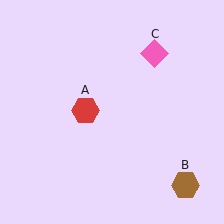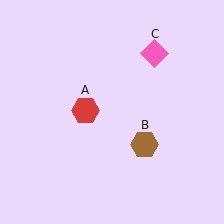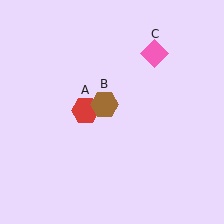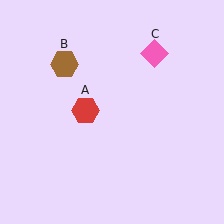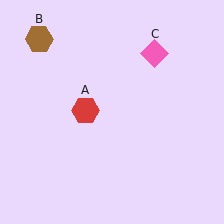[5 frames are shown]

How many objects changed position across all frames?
1 object changed position: brown hexagon (object B).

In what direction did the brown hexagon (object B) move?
The brown hexagon (object B) moved up and to the left.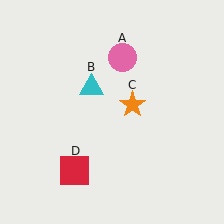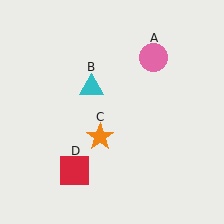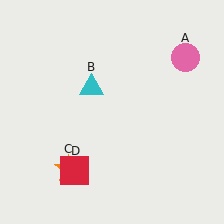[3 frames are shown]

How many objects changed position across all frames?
2 objects changed position: pink circle (object A), orange star (object C).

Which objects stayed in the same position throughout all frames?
Cyan triangle (object B) and red square (object D) remained stationary.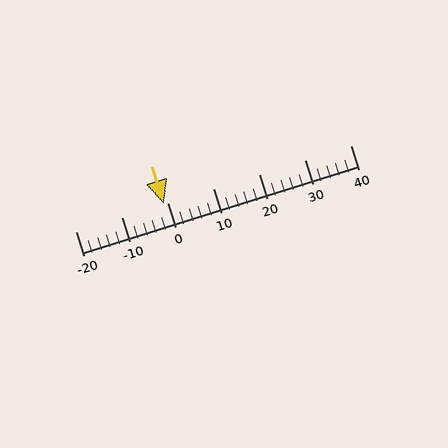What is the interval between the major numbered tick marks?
The major tick marks are spaced 10 units apart.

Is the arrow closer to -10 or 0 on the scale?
The arrow is closer to 0.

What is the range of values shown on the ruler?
The ruler shows values from -20 to 40.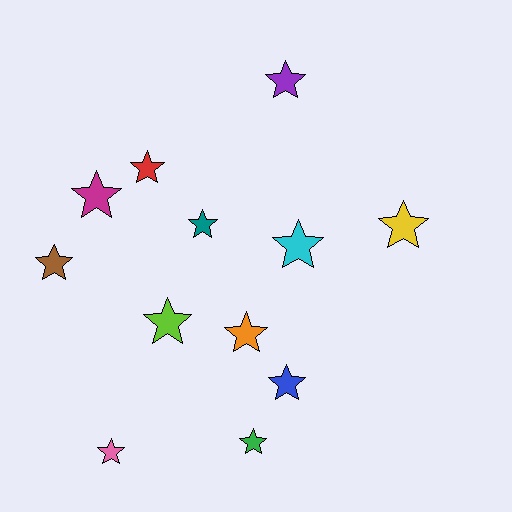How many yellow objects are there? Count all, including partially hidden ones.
There is 1 yellow object.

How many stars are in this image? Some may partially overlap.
There are 12 stars.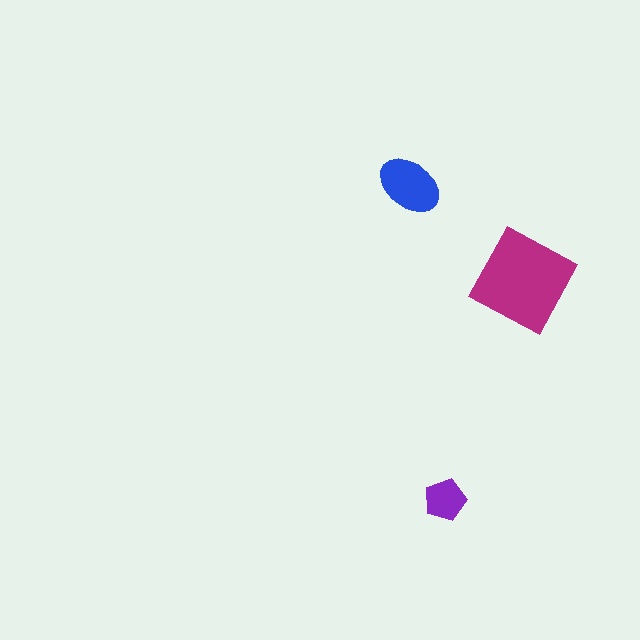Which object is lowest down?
The purple pentagon is bottommost.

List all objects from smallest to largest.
The purple pentagon, the blue ellipse, the magenta diamond.